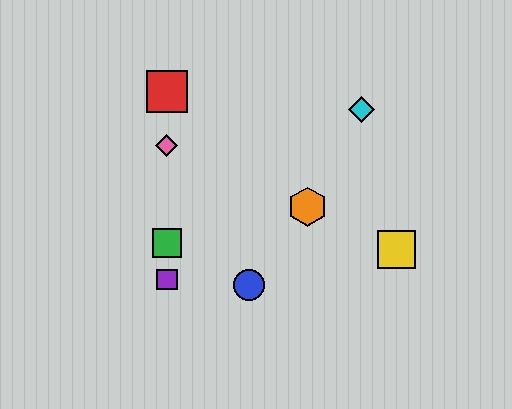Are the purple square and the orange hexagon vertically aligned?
No, the purple square is at x≈167 and the orange hexagon is at x≈308.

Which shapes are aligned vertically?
The red square, the green square, the purple square, the pink diamond are aligned vertically.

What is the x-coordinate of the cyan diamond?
The cyan diamond is at x≈361.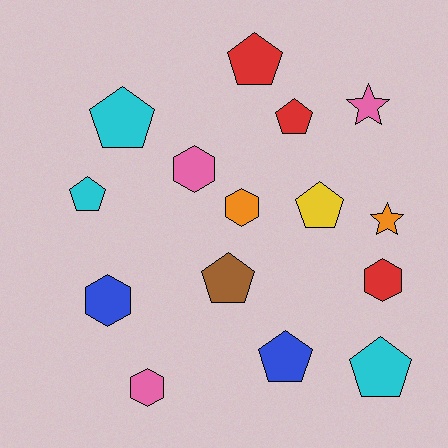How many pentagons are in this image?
There are 8 pentagons.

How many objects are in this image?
There are 15 objects.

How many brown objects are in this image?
There is 1 brown object.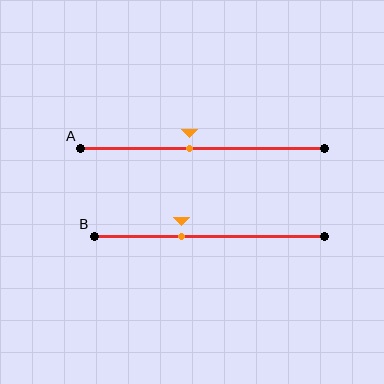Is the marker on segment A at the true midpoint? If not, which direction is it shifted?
No, the marker on segment A is shifted to the left by about 5% of the segment length.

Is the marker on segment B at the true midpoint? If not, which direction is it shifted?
No, the marker on segment B is shifted to the left by about 12% of the segment length.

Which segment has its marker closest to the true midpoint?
Segment A has its marker closest to the true midpoint.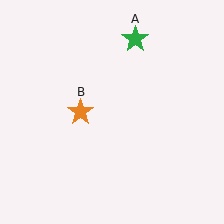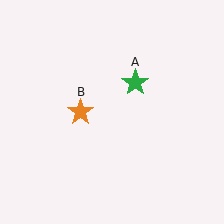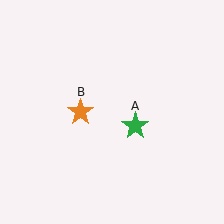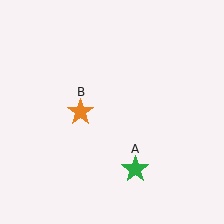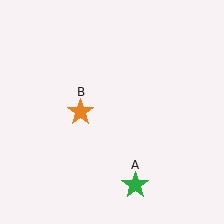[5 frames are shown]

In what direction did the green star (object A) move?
The green star (object A) moved down.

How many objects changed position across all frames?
1 object changed position: green star (object A).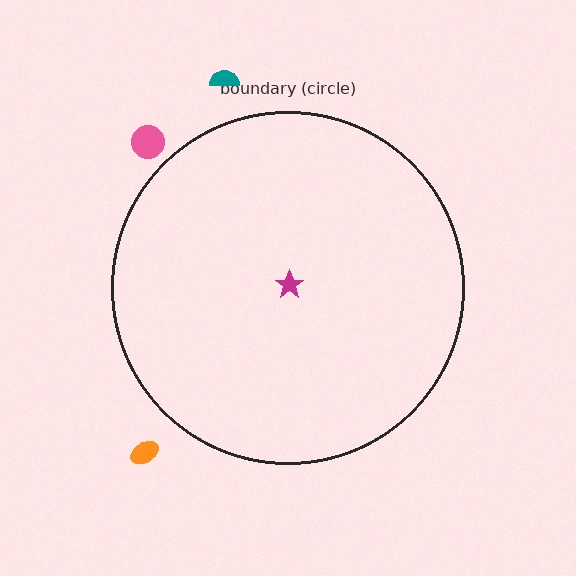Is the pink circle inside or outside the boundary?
Outside.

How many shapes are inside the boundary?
1 inside, 3 outside.